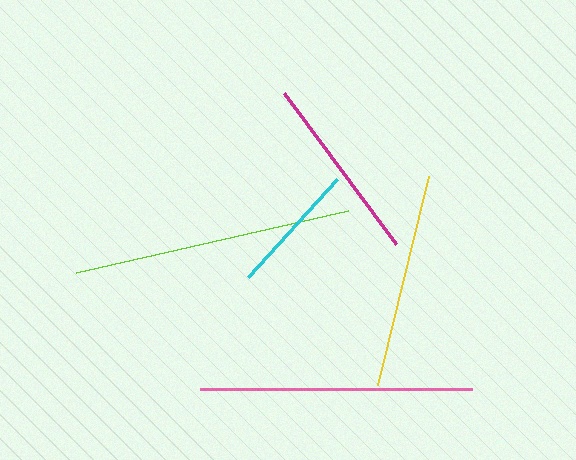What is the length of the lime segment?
The lime segment is approximately 279 pixels long.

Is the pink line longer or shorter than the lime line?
The lime line is longer than the pink line.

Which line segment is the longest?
The lime line is the longest at approximately 279 pixels.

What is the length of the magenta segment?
The magenta segment is approximately 188 pixels long.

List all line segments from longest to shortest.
From longest to shortest: lime, pink, yellow, magenta, cyan.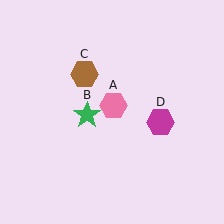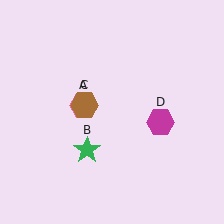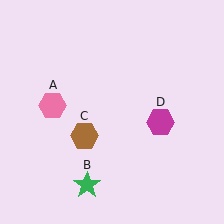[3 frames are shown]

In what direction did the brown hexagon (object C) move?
The brown hexagon (object C) moved down.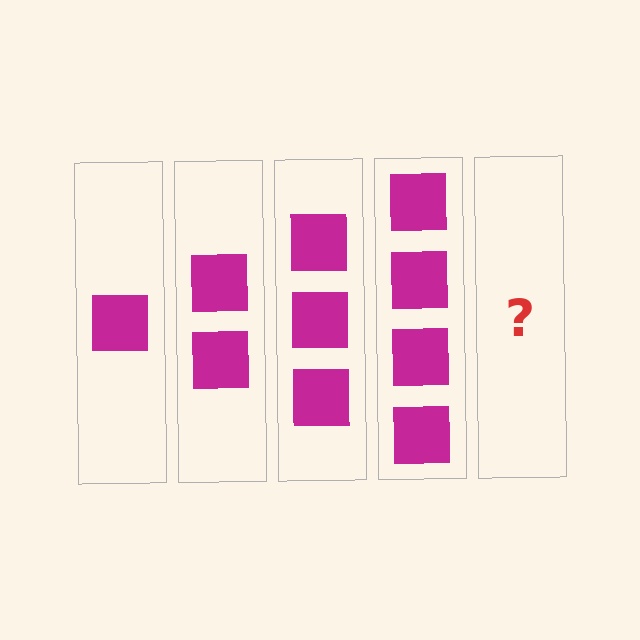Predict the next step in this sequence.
The next step is 5 squares.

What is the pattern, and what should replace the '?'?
The pattern is that each step adds one more square. The '?' should be 5 squares.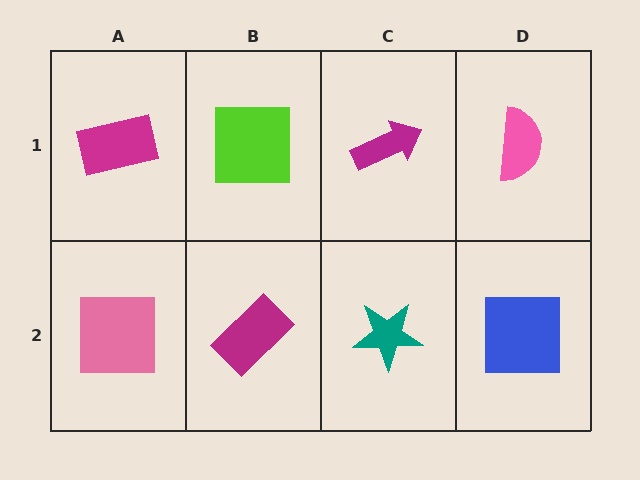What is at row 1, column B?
A lime square.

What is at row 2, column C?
A teal star.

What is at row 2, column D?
A blue square.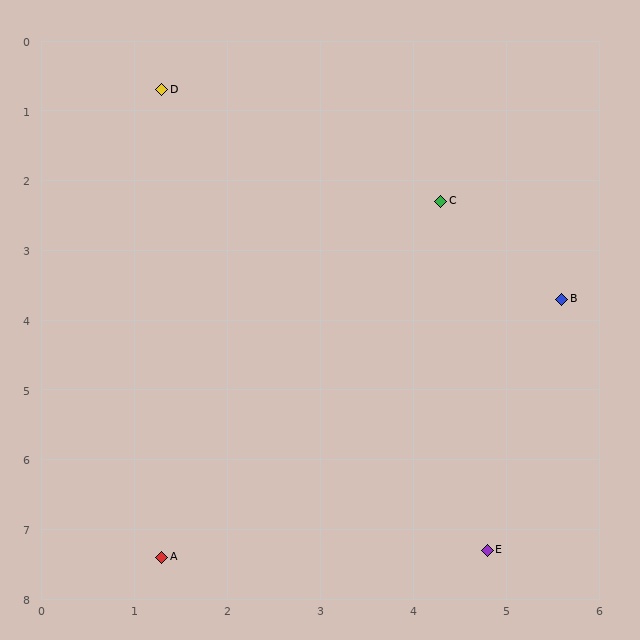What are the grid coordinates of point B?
Point B is at approximately (5.6, 3.7).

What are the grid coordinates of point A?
Point A is at approximately (1.3, 7.4).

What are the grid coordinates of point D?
Point D is at approximately (1.3, 0.7).